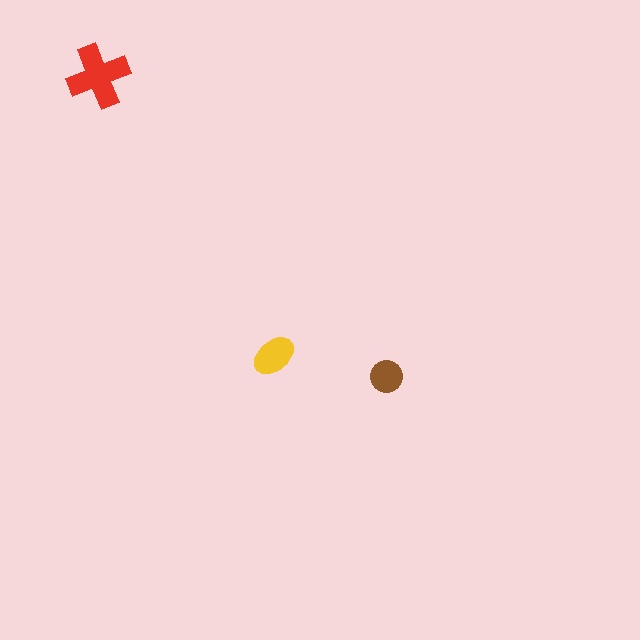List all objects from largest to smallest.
The red cross, the yellow ellipse, the brown circle.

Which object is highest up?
The red cross is topmost.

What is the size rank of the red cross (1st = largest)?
1st.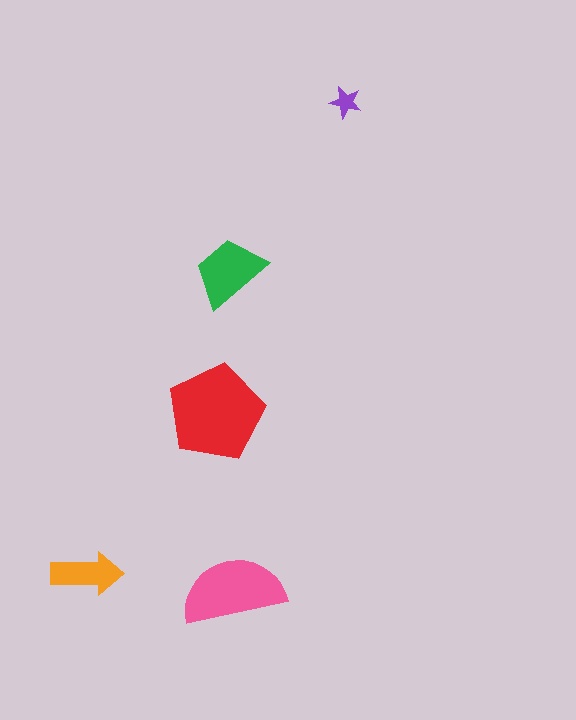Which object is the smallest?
The purple star.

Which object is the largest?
The red pentagon.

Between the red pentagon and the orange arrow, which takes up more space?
The red pentagon.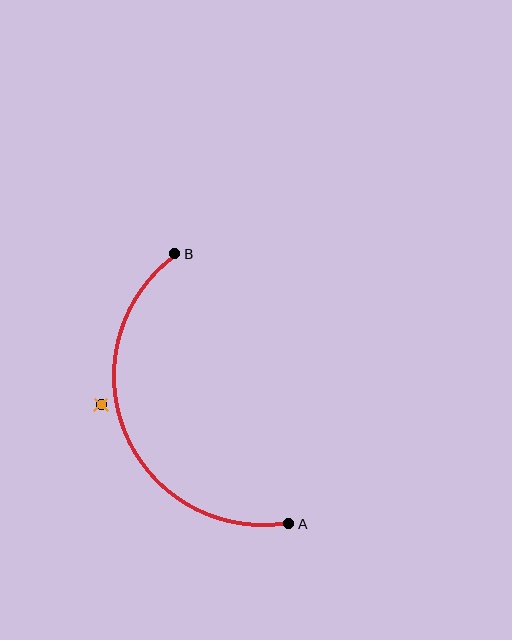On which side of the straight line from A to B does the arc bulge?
The arc bulges to the left of the straight line connecting A and B.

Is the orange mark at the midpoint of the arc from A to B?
No — the orange mark does not lie on the arc at all. It sits slightly outside the curve.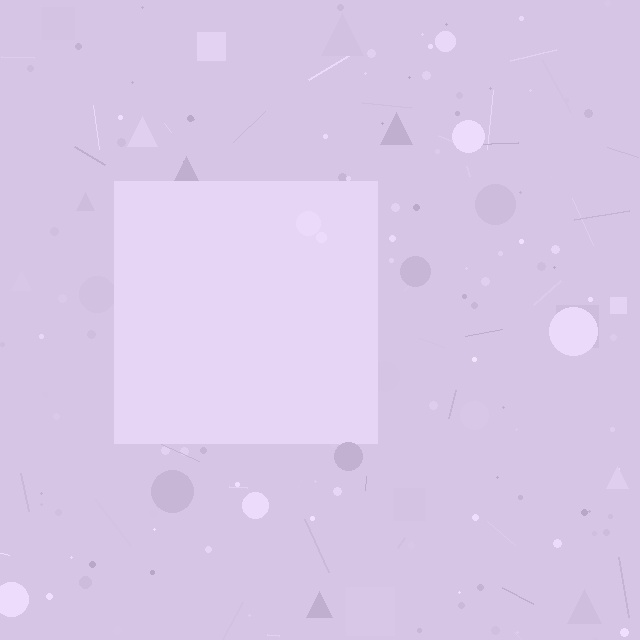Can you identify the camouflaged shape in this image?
The camouflaged shape is a square.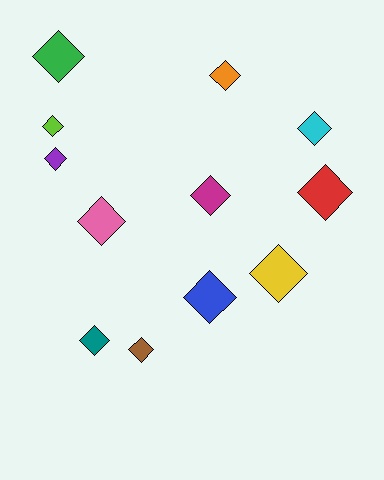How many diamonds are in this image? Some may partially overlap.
There are 12 diamonds.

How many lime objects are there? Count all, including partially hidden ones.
There is 1 lime object.